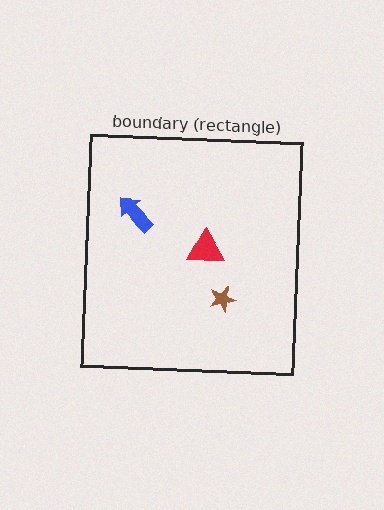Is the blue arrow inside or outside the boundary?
Inside.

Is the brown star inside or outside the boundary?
Inside.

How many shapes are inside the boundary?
3 inside, 0 outside.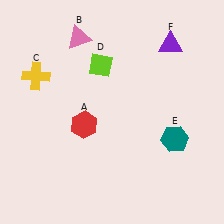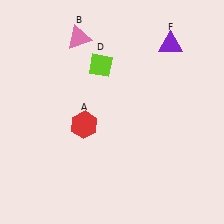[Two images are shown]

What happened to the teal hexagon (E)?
The teal hexagon (E) was removed in Image 2. It was in the bottom-right area of Image 1.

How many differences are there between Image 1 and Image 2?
There are 2 differences between the two images.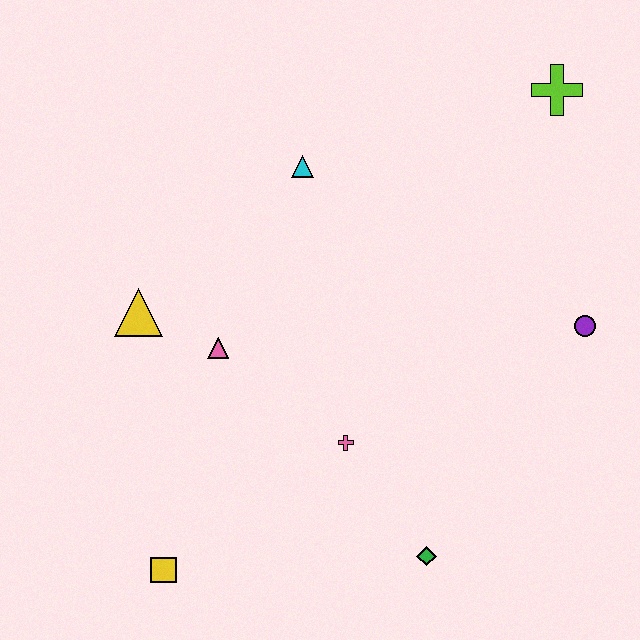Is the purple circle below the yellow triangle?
Yes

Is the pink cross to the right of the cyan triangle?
Yes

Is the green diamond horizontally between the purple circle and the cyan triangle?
Yes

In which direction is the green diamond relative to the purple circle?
The green diamond is below the purple circle.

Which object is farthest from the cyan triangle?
The yellow square is farthest from the cyan triangle.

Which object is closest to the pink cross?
The green diamond is closest to the pink cross.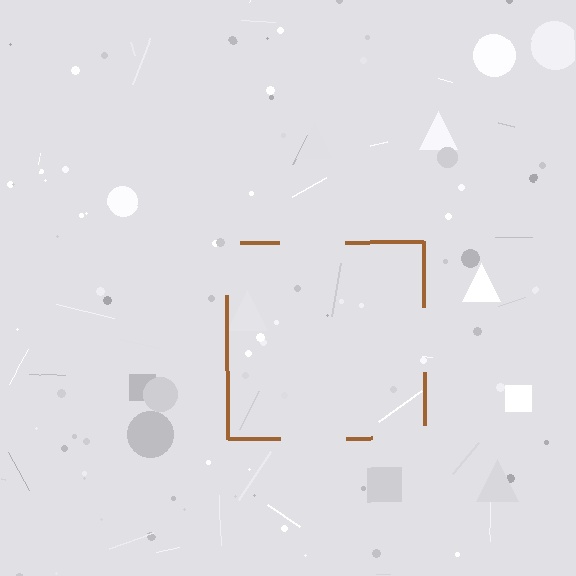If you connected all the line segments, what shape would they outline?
They would outline a square.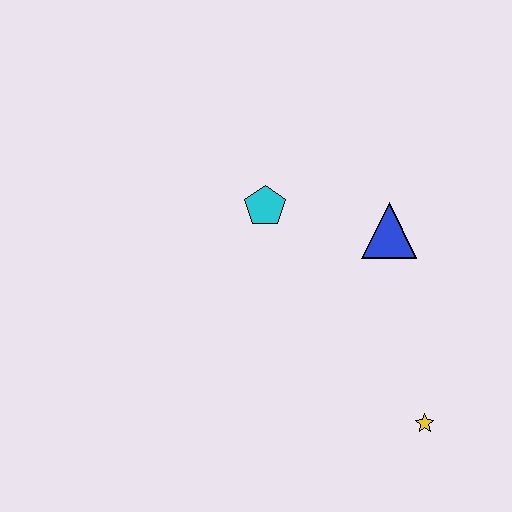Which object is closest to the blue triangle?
The cyan pentagon is closest to the blue triangle.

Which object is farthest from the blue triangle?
The yellow star is farthest from the blue triangle.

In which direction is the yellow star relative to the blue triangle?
The yellow star is below the blue triangle.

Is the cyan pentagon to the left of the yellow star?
Yes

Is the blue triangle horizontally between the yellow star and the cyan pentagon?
Yes